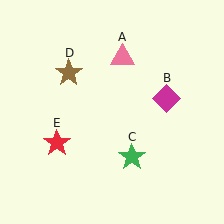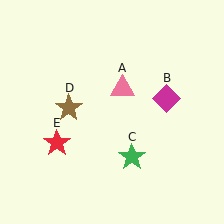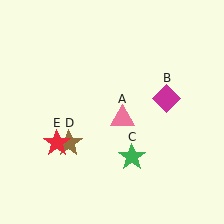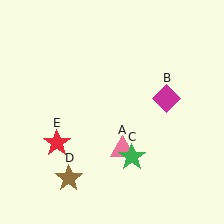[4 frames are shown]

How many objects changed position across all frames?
2 objects changed position: pink triangle (object A), brown star (object D).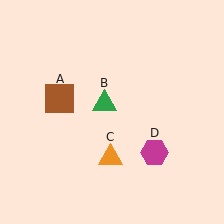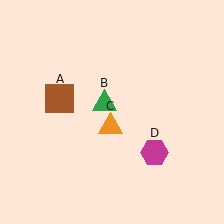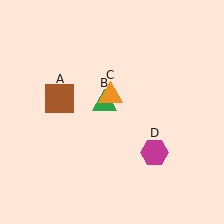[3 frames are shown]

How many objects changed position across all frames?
1 object changed position: orange triangle (object C).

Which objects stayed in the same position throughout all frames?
Brown square (object A) and green triangle (object B) and magenta hexagon (object D) remained stationary.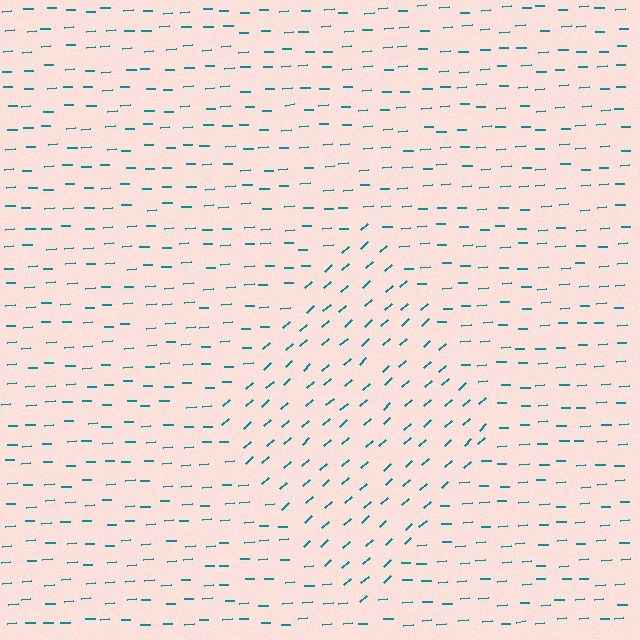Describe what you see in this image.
The image is filled with small teal line segments. A diamond region in the image has lines oriented differently from the surrounding lines, creating a visible texture boundary.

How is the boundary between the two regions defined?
The boundary is defined purely by a change in line orientation (approximately 39 degrees difference). All lines are the same color and thickness.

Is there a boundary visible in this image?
Yes, there is a texture boundary formed by a change in line orientation.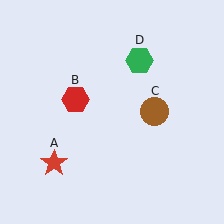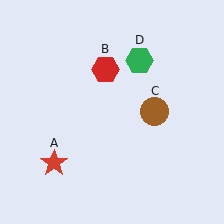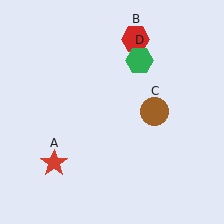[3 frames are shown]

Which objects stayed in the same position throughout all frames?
Red star (object A) and brown circle (object C) and green hexagon (object D) remained stationary.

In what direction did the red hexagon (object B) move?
The red hexagon (object B) moved up and to the right.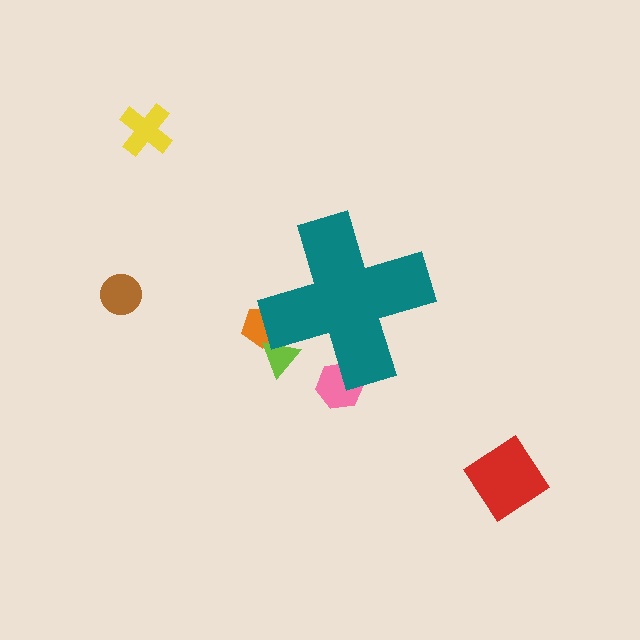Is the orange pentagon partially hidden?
Yes, the orange pentagon is partially hidden behind the teal cross.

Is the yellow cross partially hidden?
No, the yellow cross is fully visible.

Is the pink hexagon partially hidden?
Yes, the pink hexagon is partially hidden behind the teal cross.